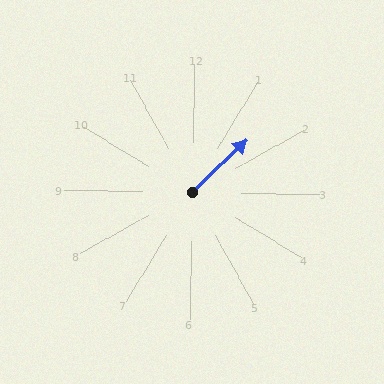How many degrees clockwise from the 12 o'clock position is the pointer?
Approximately 45 degrees.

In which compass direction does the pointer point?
Northeast.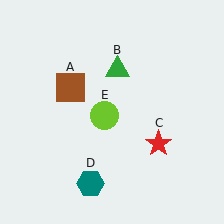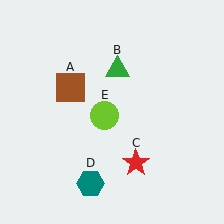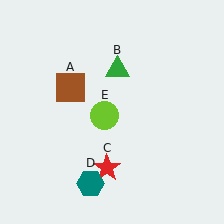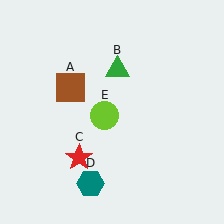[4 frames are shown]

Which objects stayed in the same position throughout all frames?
Brown square (object A) and green triangle (object B) and teal hexagon (object D) and lime circle (object E) remained stationary.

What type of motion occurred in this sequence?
The red star (object C) rotated clockwise around the center of the scene.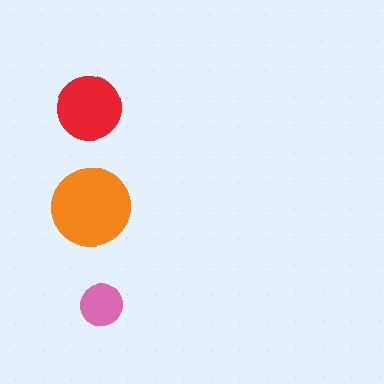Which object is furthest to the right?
The pink circle is rightmost.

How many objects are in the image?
There are 3 objects in the image.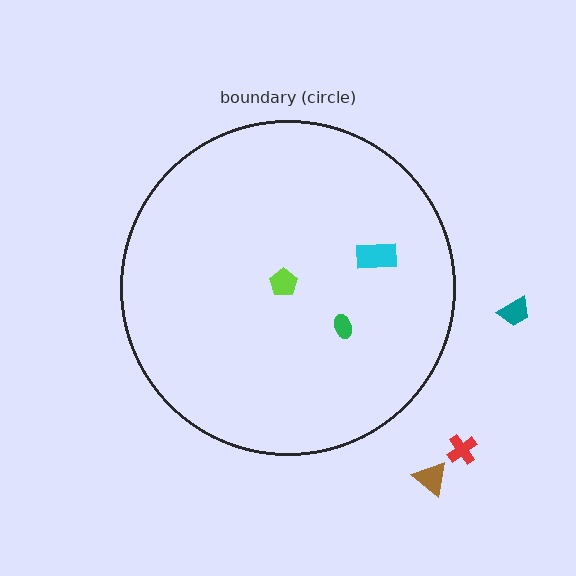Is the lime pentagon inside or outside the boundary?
Inside.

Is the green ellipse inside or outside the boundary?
Inside.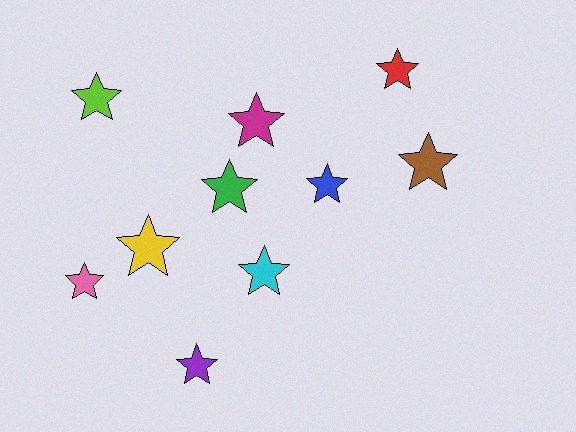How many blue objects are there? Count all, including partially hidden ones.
There is 1 blue object.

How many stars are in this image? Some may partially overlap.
There are 10 stars.